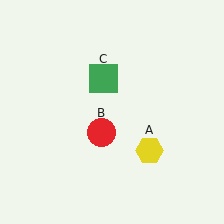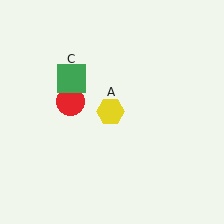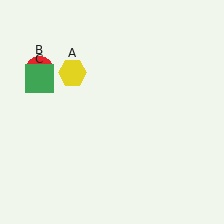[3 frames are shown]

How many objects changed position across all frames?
3 objects changed position: yellow hexagon (object A), red circle (object B), green square (object C).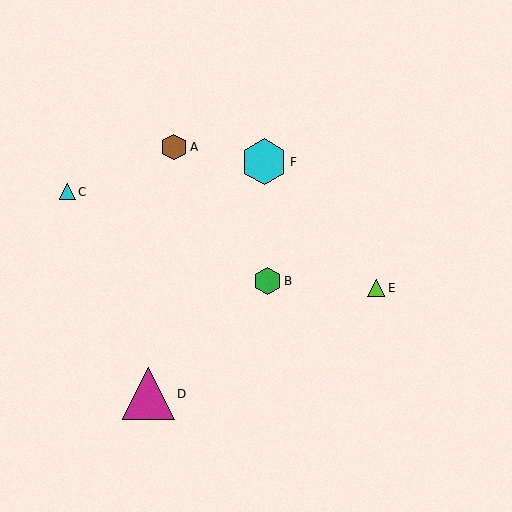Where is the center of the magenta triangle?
The center of the magenta triangle is at (148, 394).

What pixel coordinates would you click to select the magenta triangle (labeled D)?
Click at (148, 394) to select the magenta triangle D.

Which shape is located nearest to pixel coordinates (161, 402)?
The magenta triangle (labeled D) at (148, 394) is nearest to that location.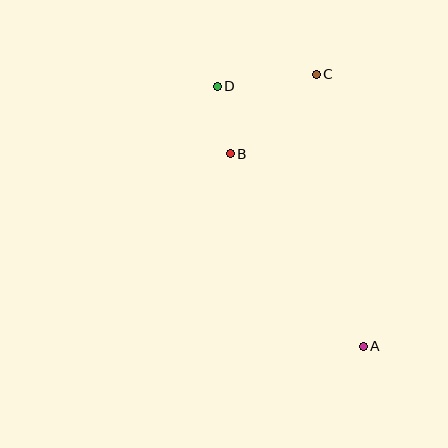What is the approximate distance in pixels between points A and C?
The distance between A and C is approximately 276 pixels.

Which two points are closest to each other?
Points B and D are closest to each other.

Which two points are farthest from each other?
Points A and D are farthest from each other.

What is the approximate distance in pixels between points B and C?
The distance between B and C is approximately 118 pixels.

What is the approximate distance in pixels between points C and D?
The distance between C and D is approximately 100 pixels.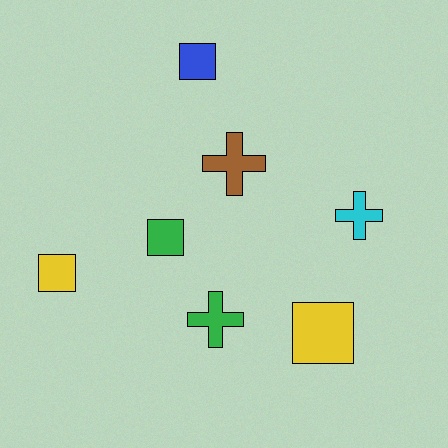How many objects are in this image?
There are 7 objects.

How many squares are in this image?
There are 4 squares.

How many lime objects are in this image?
There are no lime objects.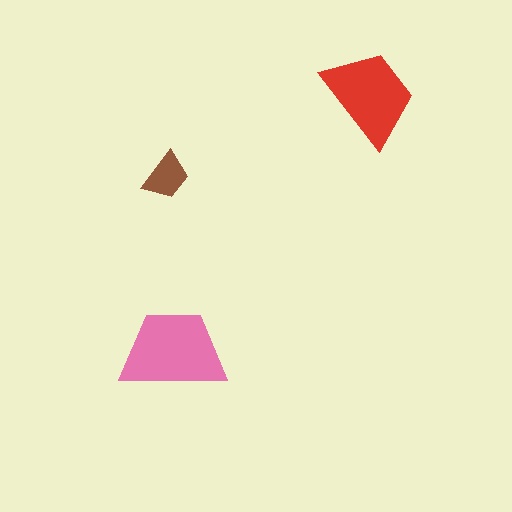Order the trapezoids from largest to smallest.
the pink one, the red one, the brown one.